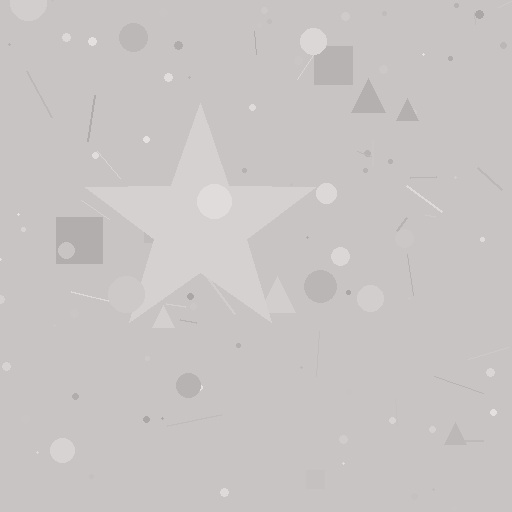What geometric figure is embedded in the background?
A star is embedded in the background.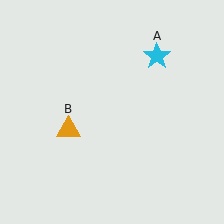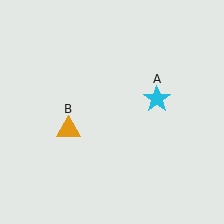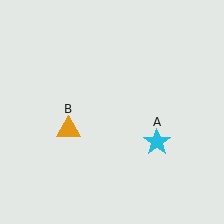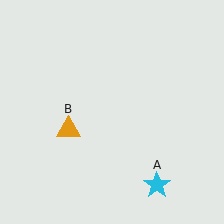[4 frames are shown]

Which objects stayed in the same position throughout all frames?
Orange triangle (object B) remained stationary.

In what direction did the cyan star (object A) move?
The cyan star (object A) moved down.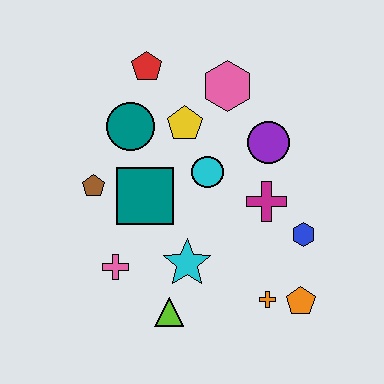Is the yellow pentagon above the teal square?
Yes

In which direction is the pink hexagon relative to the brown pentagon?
The pink hexagon is to the right of the brown pentagon.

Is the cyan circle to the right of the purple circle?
No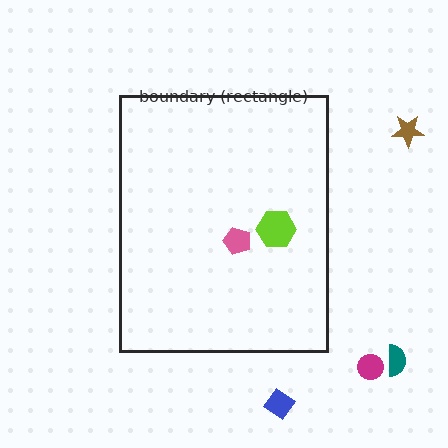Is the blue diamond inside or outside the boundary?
Outside.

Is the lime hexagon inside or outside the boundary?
Inside.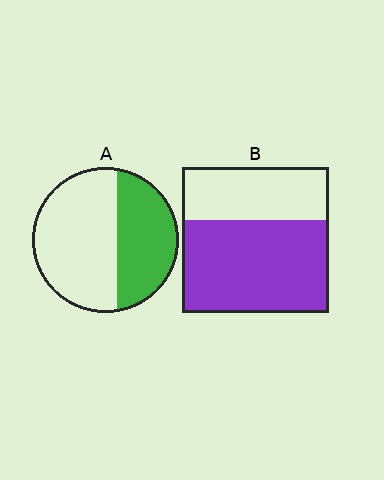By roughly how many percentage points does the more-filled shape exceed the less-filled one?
By roughly 25 percentage points (B over A).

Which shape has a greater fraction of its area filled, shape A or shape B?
Shape B.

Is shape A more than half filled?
No.